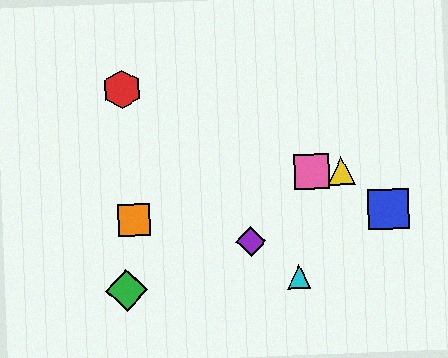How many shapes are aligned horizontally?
2 shapes (the yellow triangle, the pink square) are aligned horizontally.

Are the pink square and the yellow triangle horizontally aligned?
Yes, both are at y≈172.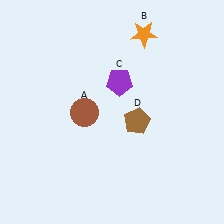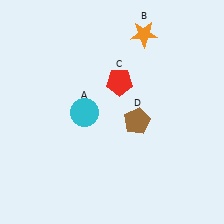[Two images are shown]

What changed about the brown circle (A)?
In Image 1, A is brown. In Image 2, it changed to cyan.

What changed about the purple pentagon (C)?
In Image 1, C is purple. In Image 2, it changed to red.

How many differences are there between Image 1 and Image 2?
There are 2 differences between the two images.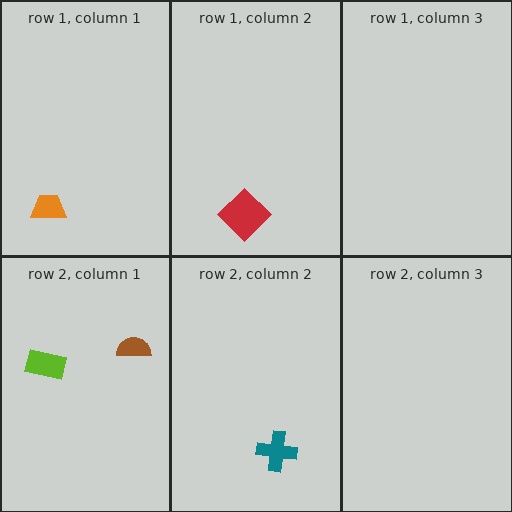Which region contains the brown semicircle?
The row 2, column 1 region.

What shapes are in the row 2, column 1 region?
The lime rectangle, the brown semicircle.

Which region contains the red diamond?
The row 1, column 2 region.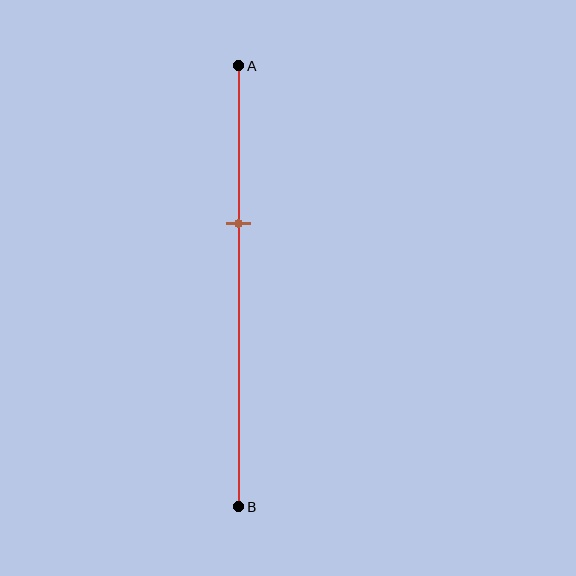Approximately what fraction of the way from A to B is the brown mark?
The brown mark is approximately 35% of the way from A to B.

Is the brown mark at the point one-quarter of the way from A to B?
No, the mark is at about 35% from A, not at the 25% one-quarter point.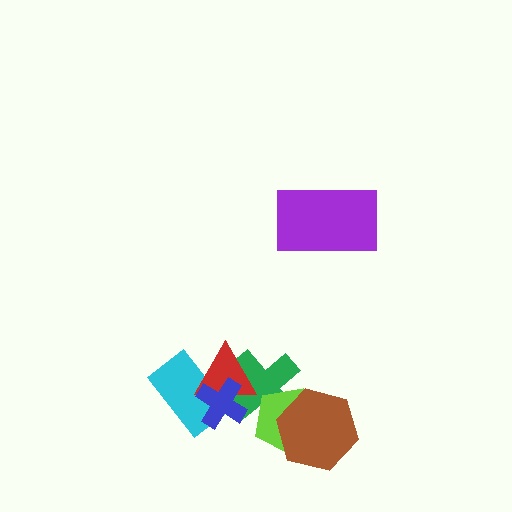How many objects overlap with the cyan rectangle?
2 objects overlap with the cyan rectangle.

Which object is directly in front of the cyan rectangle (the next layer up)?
The red triangle is directly in front of the cyan rectangle.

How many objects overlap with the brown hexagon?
2 objects overlap with the brown hexagon.